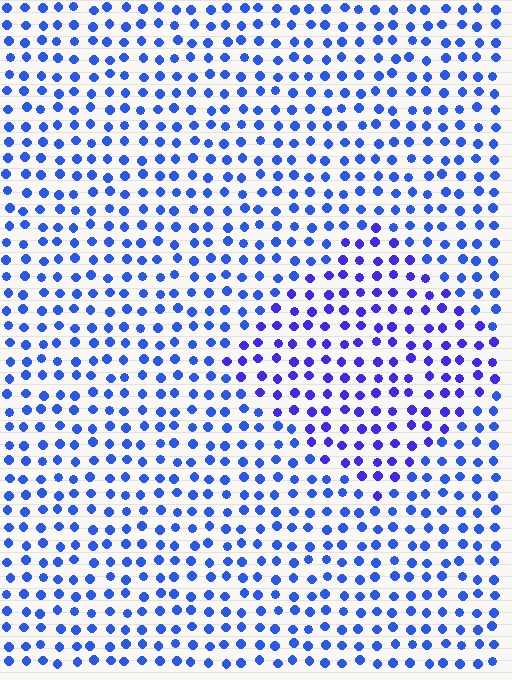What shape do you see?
I see a diamond.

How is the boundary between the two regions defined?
The boundary is defined purely by a slight shift in hue (about 22 degrees). Spacing, size, and orientation are identical on both sides.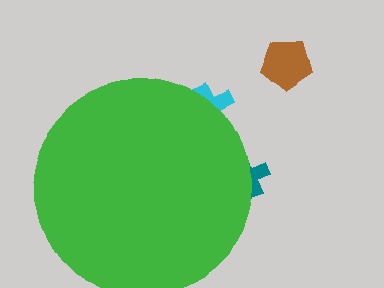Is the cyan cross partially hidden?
Yes, the cyan cross is partially hidden behind the green circle.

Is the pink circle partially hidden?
Yes, the pink circle is partially hidden behind the green circle.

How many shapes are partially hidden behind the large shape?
5 shapes are partially hidden.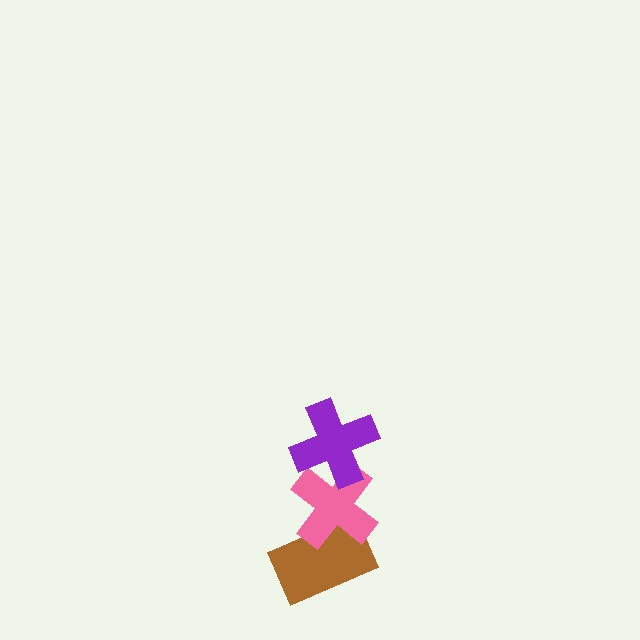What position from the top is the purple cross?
The purple cross is 1st from the top.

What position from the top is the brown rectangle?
The brown rectangle is 3rd from the top.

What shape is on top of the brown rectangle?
The pink cross is on top of the brown rectangle.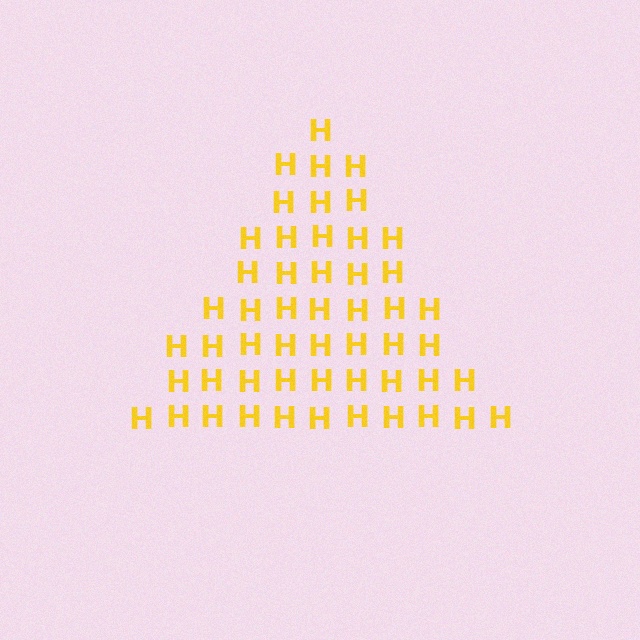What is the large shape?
The large shape is a triangle.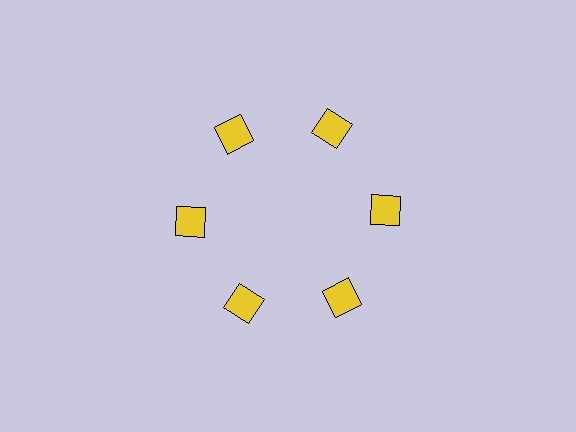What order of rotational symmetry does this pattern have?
This pattern has 6-fold rotational symmetry.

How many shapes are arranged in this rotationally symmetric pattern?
There are 6 shapes, arranged in 6 groups of 1.